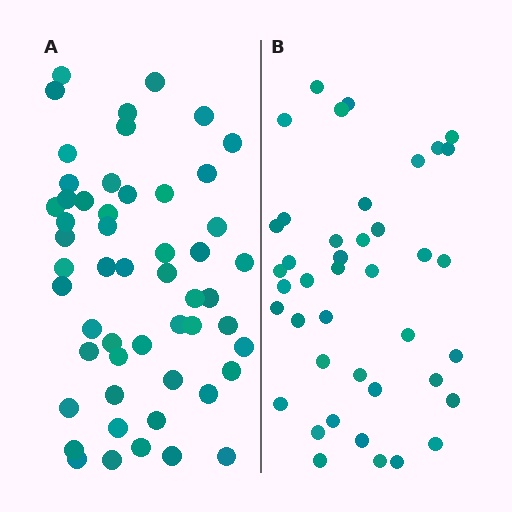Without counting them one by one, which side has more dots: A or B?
Region A (the left region) has more dots.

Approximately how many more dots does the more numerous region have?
Region A has roughly 12 or so more dots than region B.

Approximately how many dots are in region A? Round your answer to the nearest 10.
About 50 dots. (The exact count is 53, which rounds to 50.)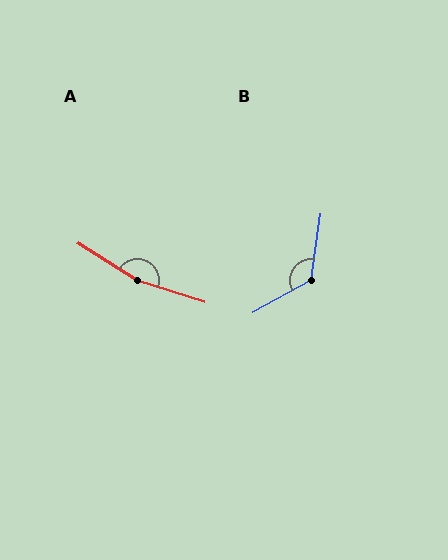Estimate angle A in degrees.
Approximately 165 degrees.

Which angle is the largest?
A, at approximately 165 degrees.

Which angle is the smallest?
B, at approximately 127 degrees.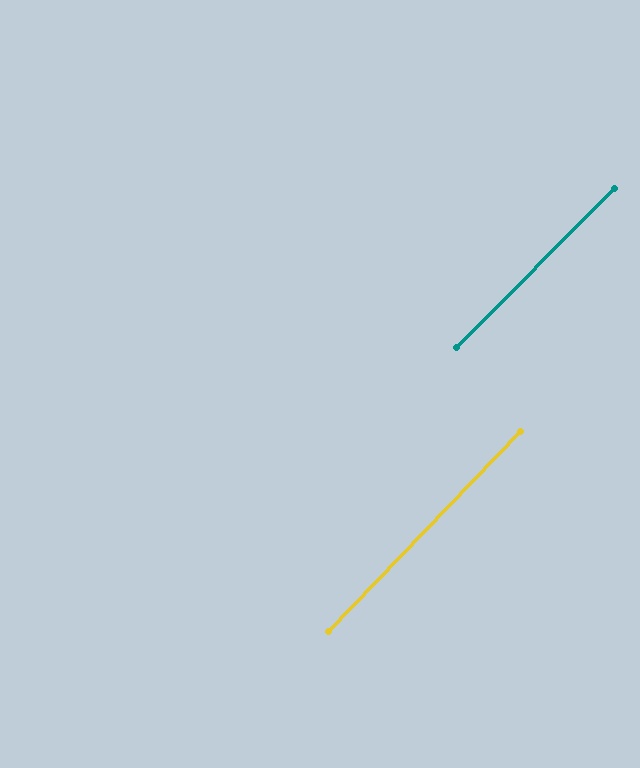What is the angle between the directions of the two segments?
Approximately 1 degree.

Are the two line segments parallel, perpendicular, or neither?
Parallel — their directions differ by only 1.0°.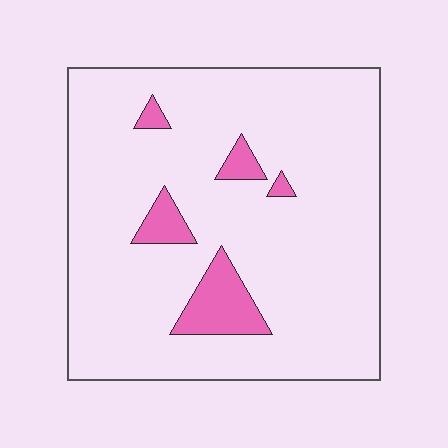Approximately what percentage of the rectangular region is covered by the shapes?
Approximately 10%.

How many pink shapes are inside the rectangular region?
5.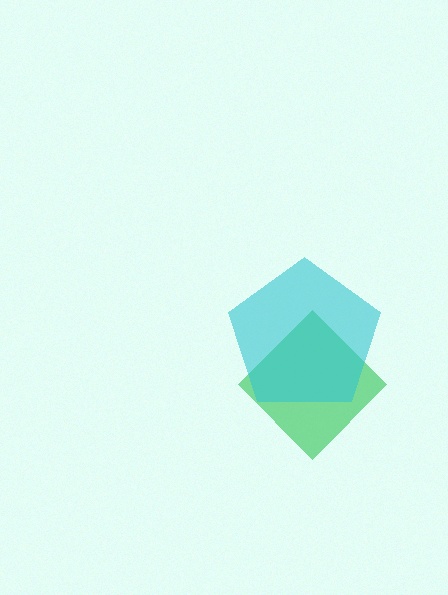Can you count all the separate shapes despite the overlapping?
Yes, there are 2 separate shapes.